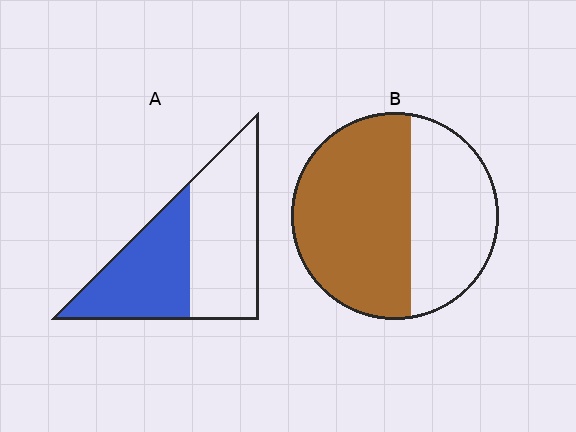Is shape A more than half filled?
No.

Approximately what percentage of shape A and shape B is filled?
A is approximately 45% and B is approximately 60%.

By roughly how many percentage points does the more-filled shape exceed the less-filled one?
By roughly 15 percentage points (B over A).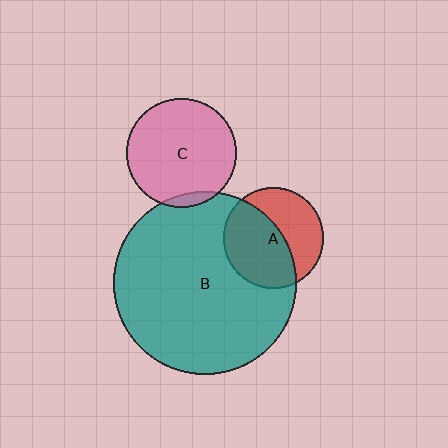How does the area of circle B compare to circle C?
Approximately 2.8 times.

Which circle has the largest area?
Circle B (teal).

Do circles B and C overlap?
Yes.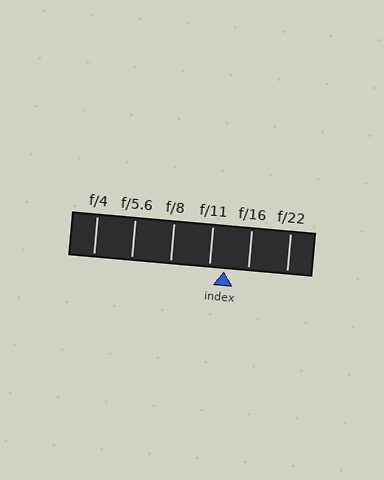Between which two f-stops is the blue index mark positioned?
The index mark is between f/11 and f/16.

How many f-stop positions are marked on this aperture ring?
There are 6 f-stop positions marked.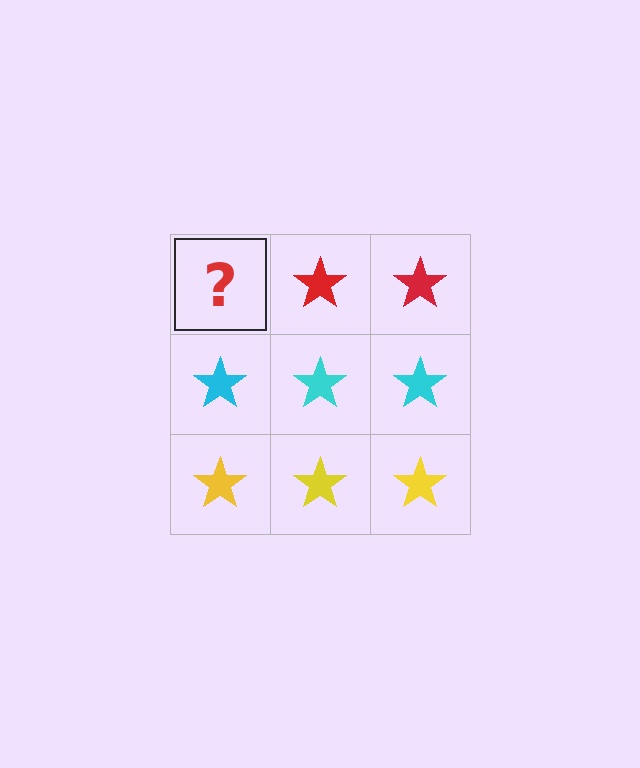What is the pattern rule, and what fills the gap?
The rule is that each row has a consistent color. The gap should be filled with a red star.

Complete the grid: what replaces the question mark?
The question mark should be replaced with a red star.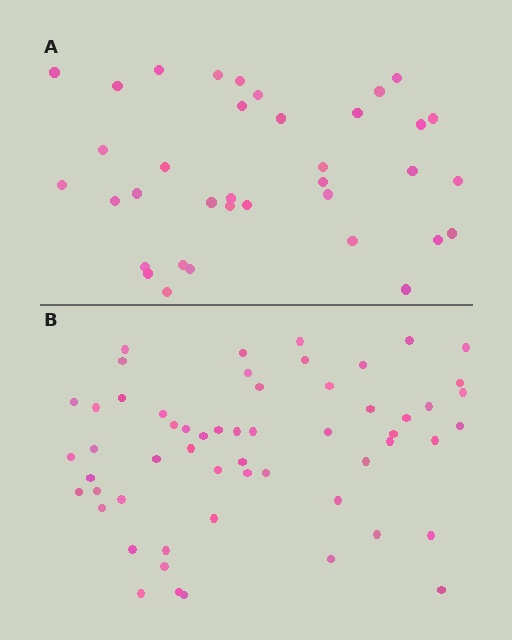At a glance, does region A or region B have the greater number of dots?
Region B (the bottom region) has more dots.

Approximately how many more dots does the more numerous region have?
Region B has approximately 20 more dots than region A.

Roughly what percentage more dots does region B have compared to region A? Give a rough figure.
About 60% more.